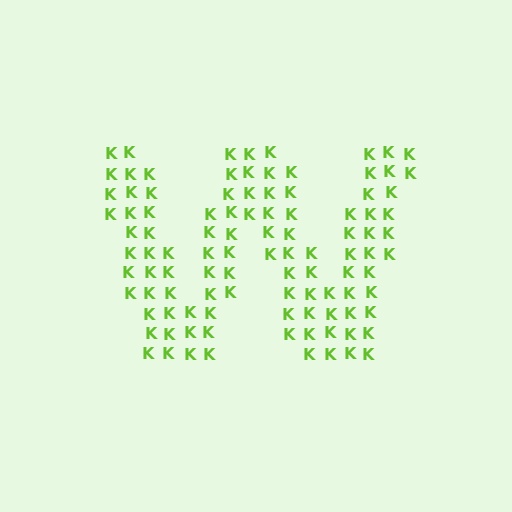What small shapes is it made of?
It is made of small letter K's.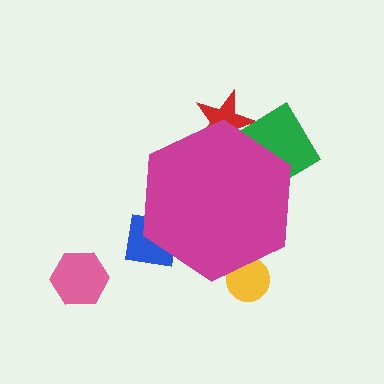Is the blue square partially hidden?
Yes, the blue square is partially hidden behind the magenta hexagon.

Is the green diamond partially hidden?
Yes, the green diamond is partially hidden behind the magenta hexagon.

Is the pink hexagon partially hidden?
No, the pink hexagon is fully visible.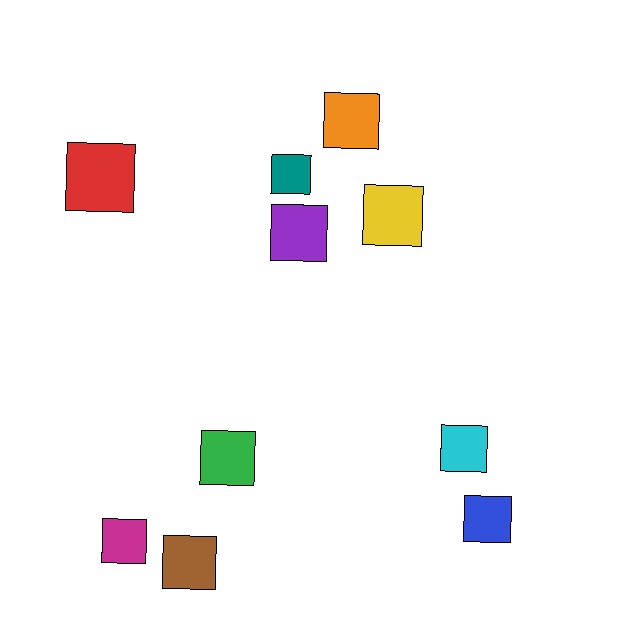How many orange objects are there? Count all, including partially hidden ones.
There is 1 orange object.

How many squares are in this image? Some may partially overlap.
There are 10 squares.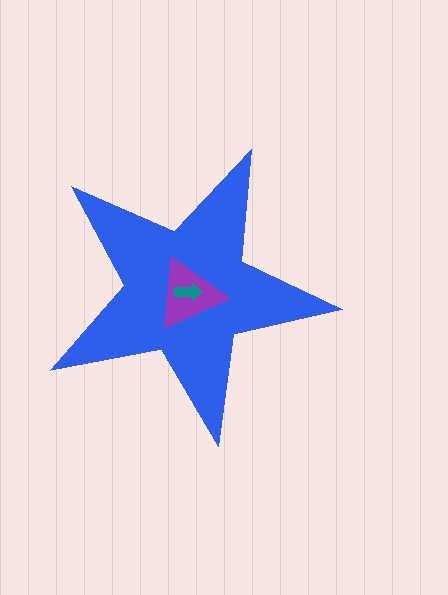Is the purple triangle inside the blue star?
Yes.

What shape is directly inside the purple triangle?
The teal arrow.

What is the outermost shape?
The blue star.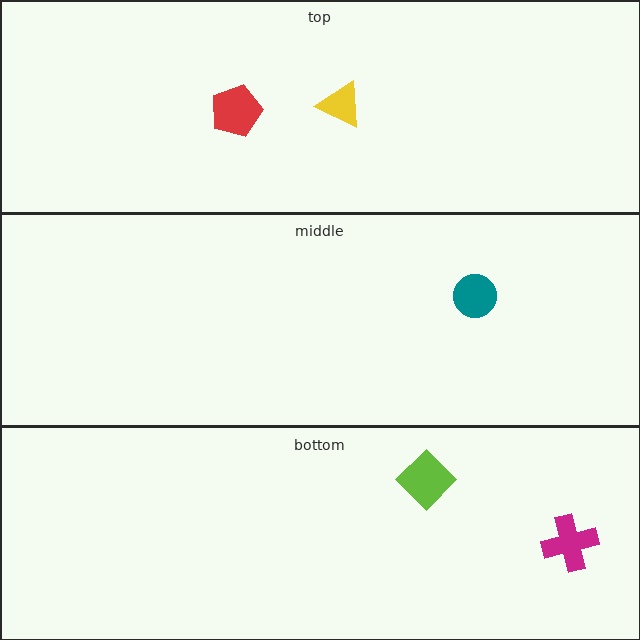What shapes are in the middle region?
The teal circle.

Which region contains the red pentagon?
The top region.